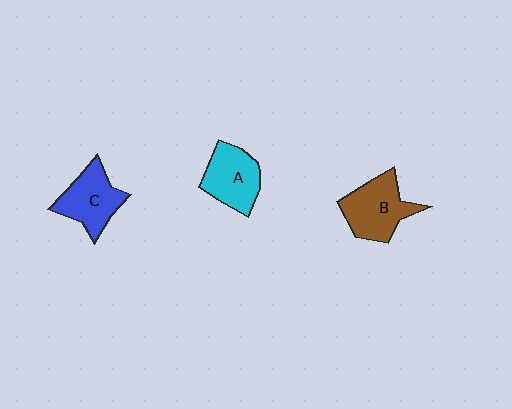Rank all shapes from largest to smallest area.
From largest to smallest: B (brown), C (blue), A (cyan).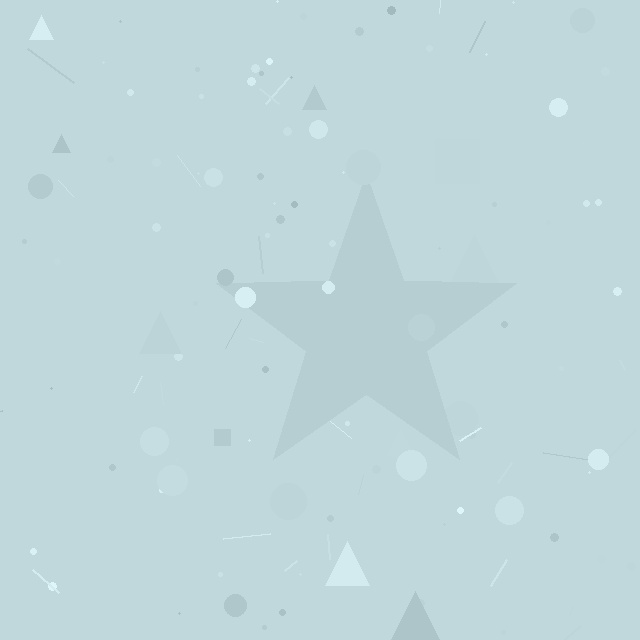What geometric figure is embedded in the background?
A star is embedded in the background.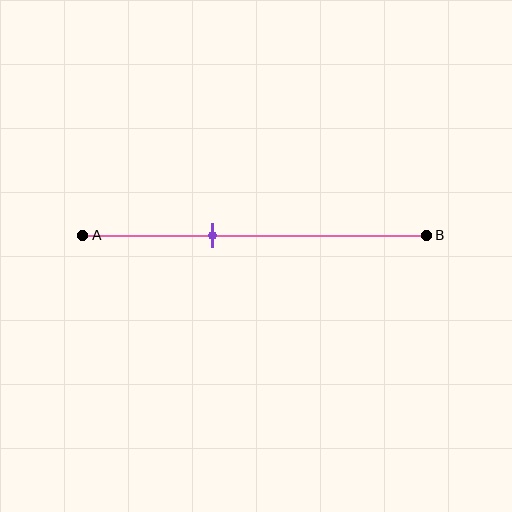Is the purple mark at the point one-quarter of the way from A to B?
No, the mark is at about 40% from A, not at the 25% one-quarter point.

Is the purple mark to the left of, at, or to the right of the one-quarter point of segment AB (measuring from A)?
The purple mark is to the right of the one-quarter point of segment AB.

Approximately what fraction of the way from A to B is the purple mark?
The purple mark is approximately 40% of the way from A to B.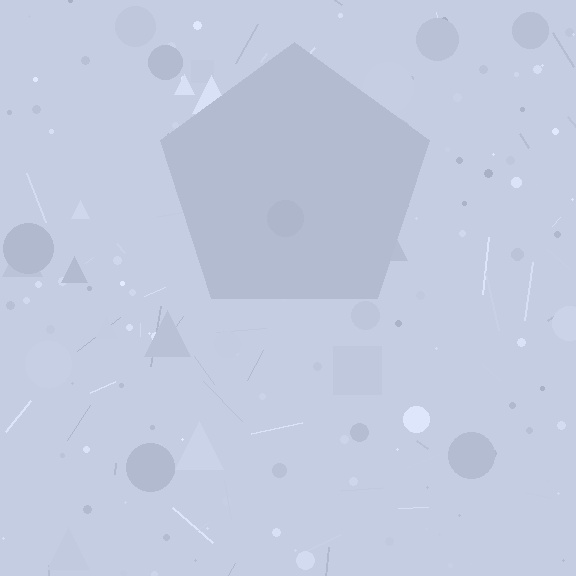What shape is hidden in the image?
A pentagon is hidden in the image.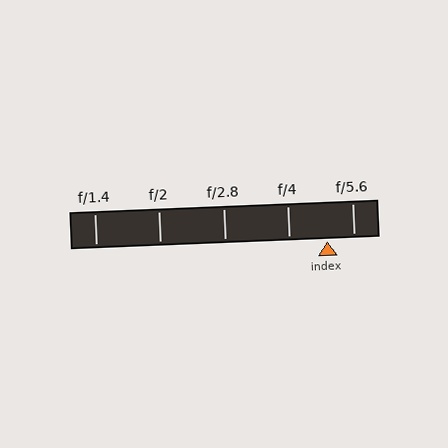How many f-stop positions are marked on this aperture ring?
There are 5 f-stop positions marked.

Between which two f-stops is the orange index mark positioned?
The index mark is between f/4 and f/5.6.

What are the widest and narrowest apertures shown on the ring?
The widest aperture shown is f/1.4 and the narrowest is f/5.6.